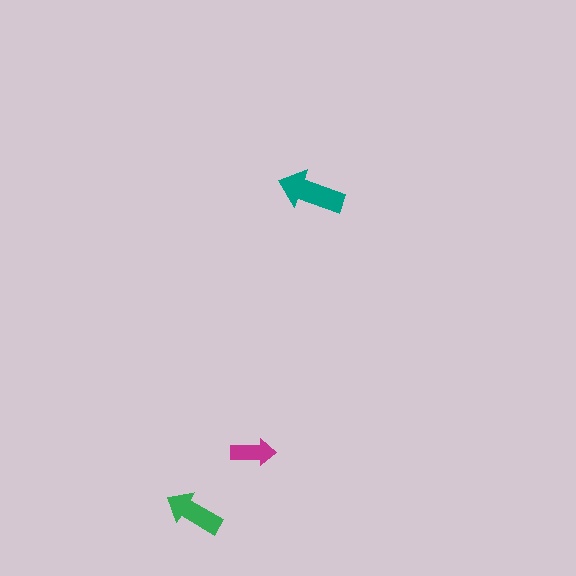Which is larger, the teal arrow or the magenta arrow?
The teal one.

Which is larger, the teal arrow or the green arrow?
The teal one.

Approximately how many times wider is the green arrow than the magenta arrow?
About 1.5 times wider.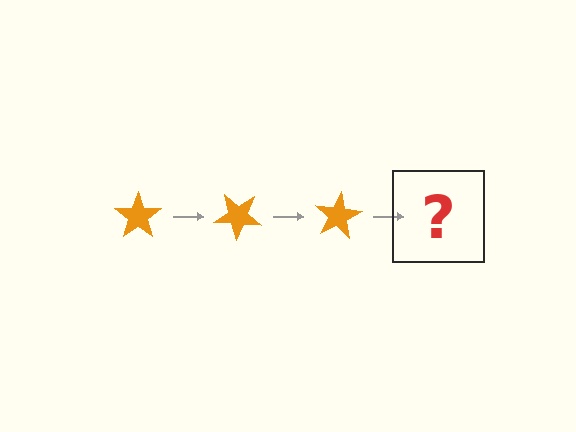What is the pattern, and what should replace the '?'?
The pattern is that the star rotates 40 degrees each step. The '?' should be an orange star rotated 120 degrees.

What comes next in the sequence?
The next element should be an orange star rotated 120 degrees.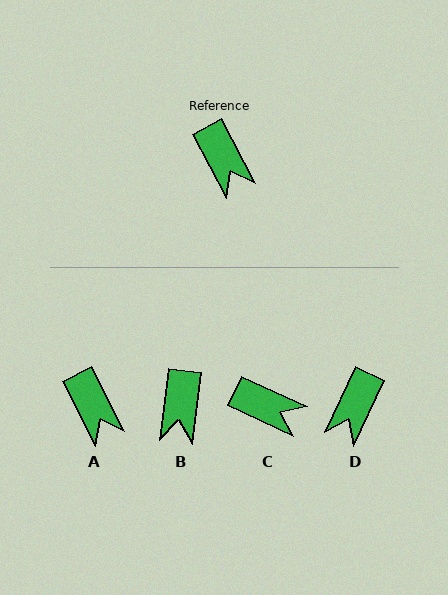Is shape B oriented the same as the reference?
No, it is off by about 35 degrees.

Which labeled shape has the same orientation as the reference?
A.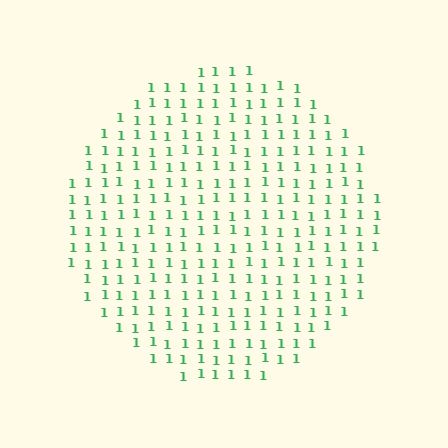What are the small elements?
The small elements are digit 1's.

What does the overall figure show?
The overall figure shows a circle.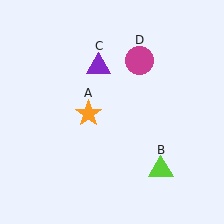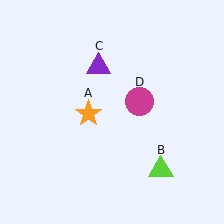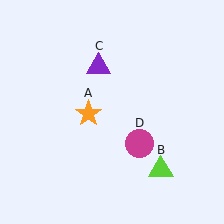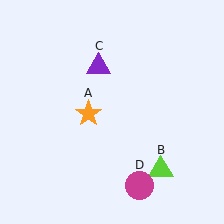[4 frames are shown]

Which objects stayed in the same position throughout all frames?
Orange star (object A) and lime triangle (object B) and purple triangle (object C) remained stationary.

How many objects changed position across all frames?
1 object changed position: magenta circle (object D).